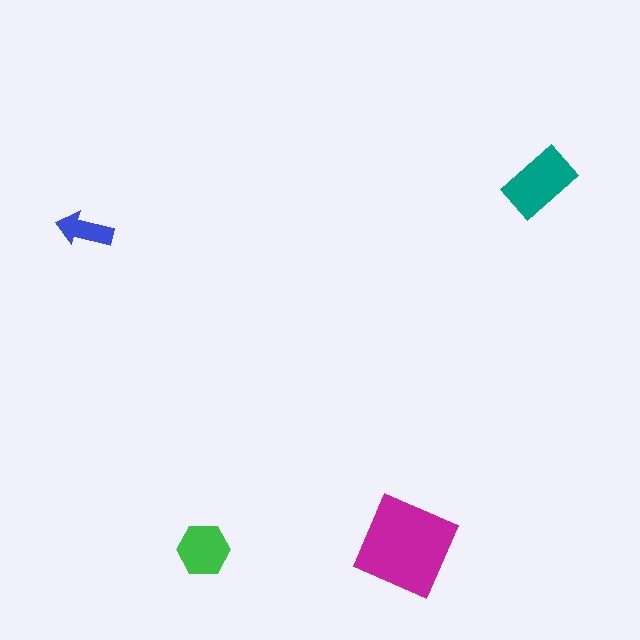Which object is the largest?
The magenta square.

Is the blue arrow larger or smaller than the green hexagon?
Smaller.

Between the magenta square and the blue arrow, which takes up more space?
The magenta square.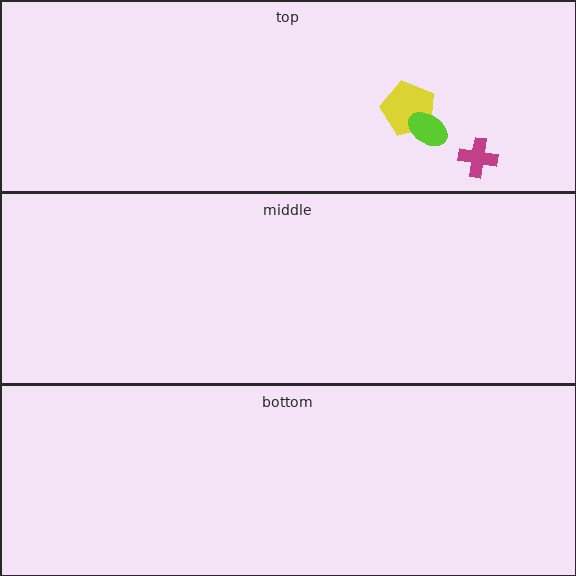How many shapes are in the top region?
3.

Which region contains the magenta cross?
The top region.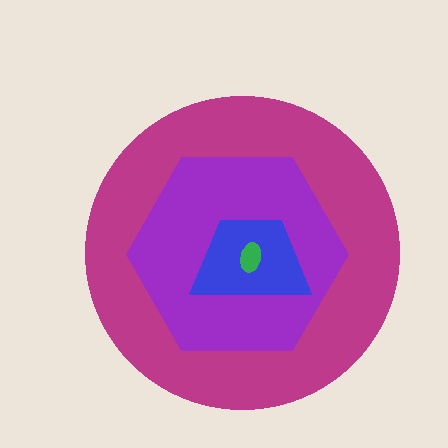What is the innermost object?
The green ellipse.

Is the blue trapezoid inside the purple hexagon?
Yes.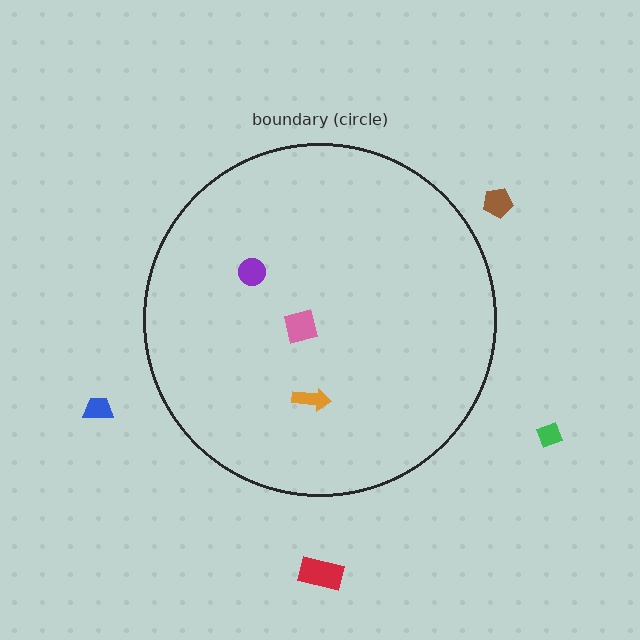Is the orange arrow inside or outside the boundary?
Inside.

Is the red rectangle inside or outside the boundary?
Outside.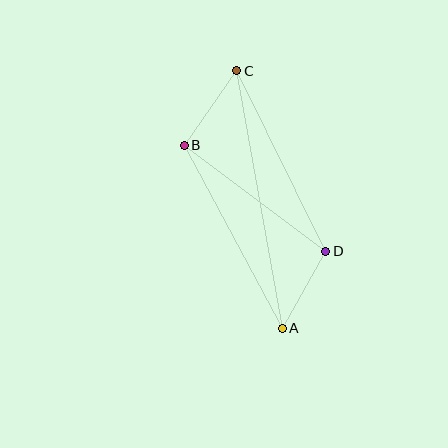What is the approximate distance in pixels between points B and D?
The distance between B and D is approximately 177 pixels.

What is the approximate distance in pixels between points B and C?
The distance between B and C is approximately 91 pixels.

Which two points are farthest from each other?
Points A and C are farthest from each other.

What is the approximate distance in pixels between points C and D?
The distance between C and D is approximately 202 pixels.